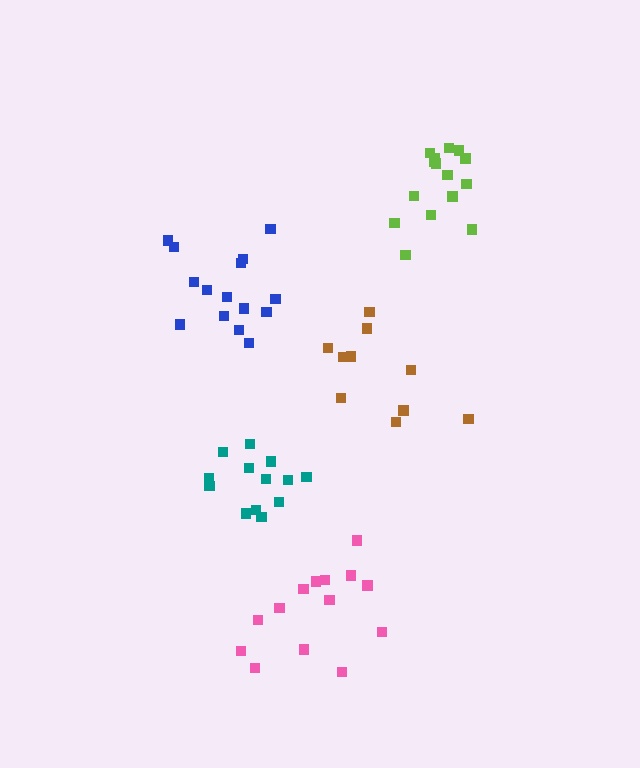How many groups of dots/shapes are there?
There are 5 groups.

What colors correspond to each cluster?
The clusters are colored: pink, blue, brown, lime, teal.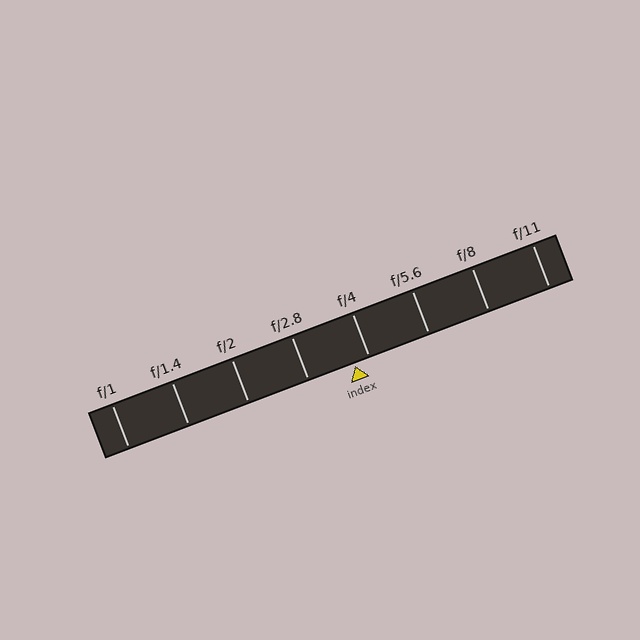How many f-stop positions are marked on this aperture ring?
There are 8 f-stop positions marked.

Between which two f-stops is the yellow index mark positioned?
The index mark is between f/2.8 and f/4.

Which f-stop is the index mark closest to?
The index mark is closest to f/4.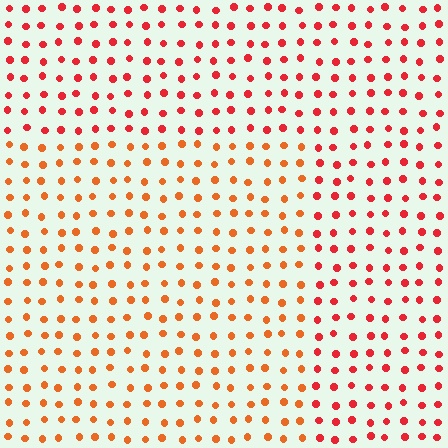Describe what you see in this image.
The image is filled with small red elements in a uniform arrangement. A rectangle-shaped region is visible where the elements are tinted to a slightly different hue, forming a subtle color boundary.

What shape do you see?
I see a rectangle.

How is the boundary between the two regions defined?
The boundary is defined purely by a slight shift in hue (about 26 degrees). Spacing, size, and orientation are identical on both sides.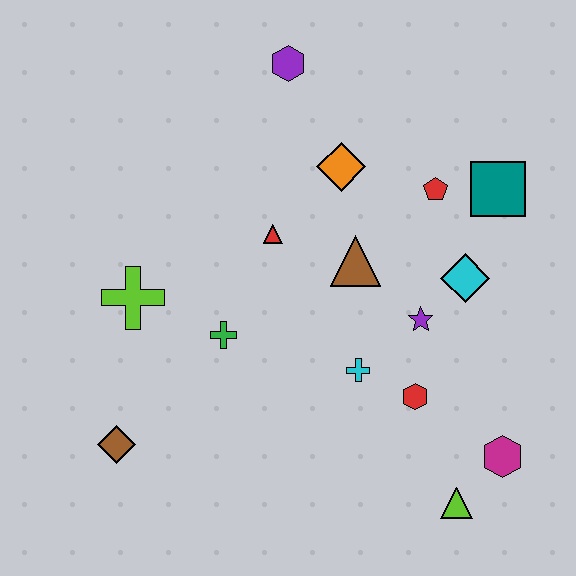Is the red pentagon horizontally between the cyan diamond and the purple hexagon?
Yes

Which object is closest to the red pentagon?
The teal square is closest to the red pentagon.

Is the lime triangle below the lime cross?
Yes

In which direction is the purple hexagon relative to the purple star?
The purple hexagon is above the purple star.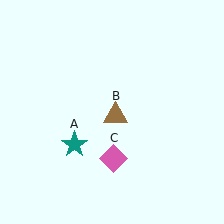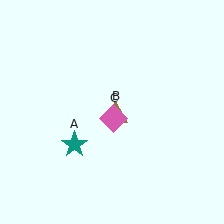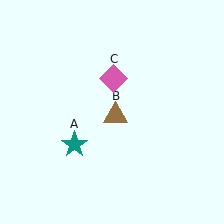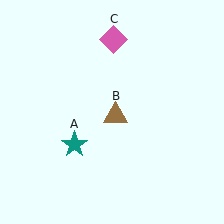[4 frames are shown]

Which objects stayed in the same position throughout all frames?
Teal star (object A) and brown triangle (object B) remained stationary.